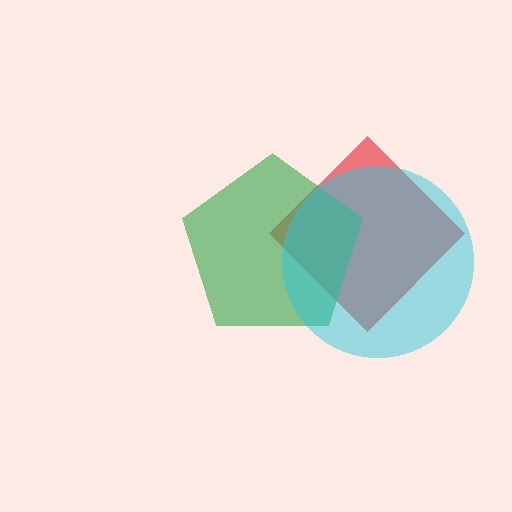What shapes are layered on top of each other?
The layered shapes are: a red diamond, a green pentagon, a cyan circle.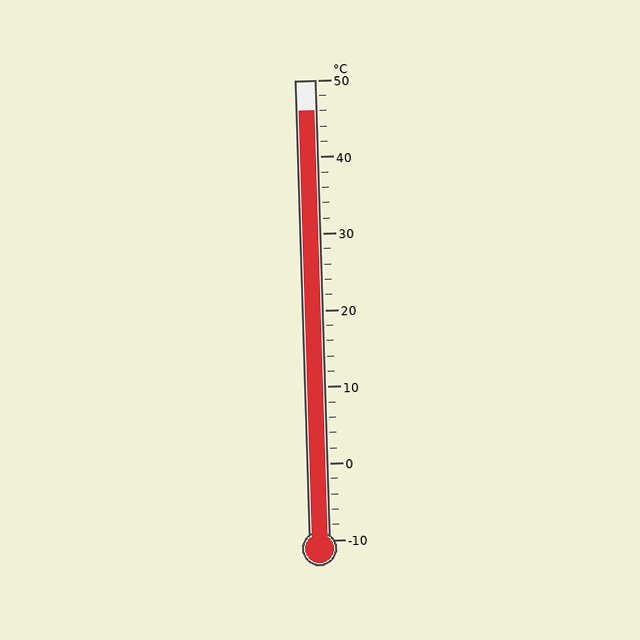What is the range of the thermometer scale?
The thermometer scale ranges from -10°C to 50°C.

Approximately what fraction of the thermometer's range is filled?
The thermometer is filled to approximately 95% of its range.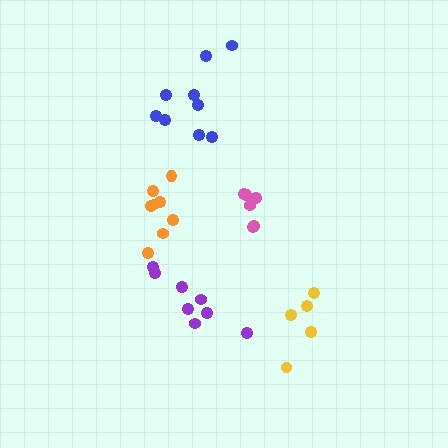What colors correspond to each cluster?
The clusters are colored: pink, orange, purple, yellow, blue.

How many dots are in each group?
Group 1: 6 dots, Group 2: 8 dots, Group 3: 8 dots, Group 4: 5 dots, Group 5: 9 dots (36 total).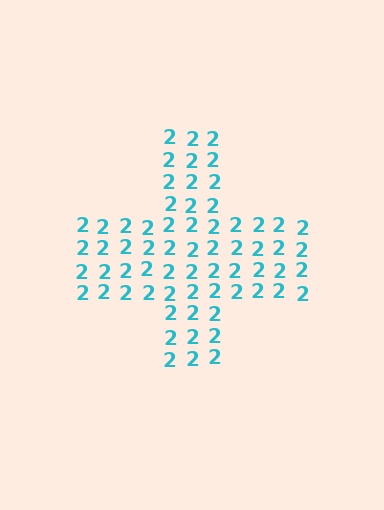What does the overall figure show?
The overall figure shows a cross.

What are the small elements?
The small elements are digit 2's.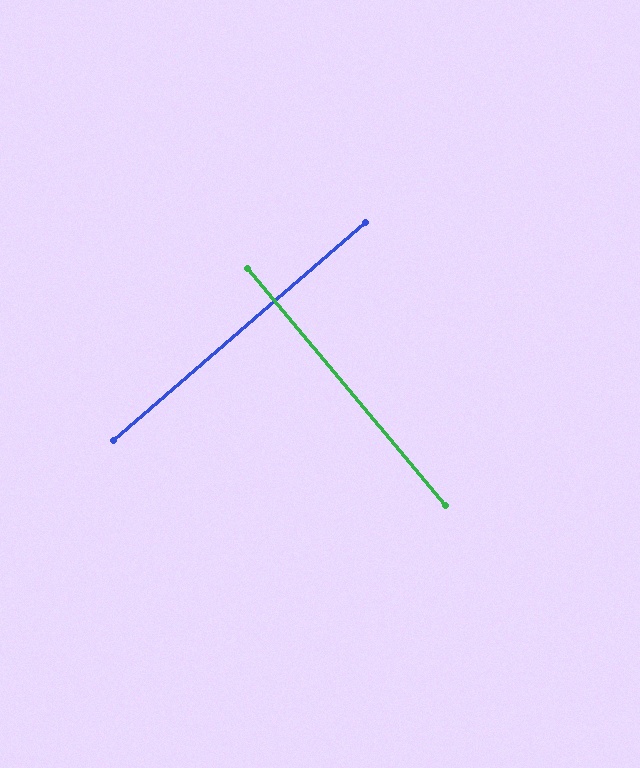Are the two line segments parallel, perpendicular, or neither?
Perpendicular — they meet at approximately 89°.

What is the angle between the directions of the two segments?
Approximately 89 degrees.